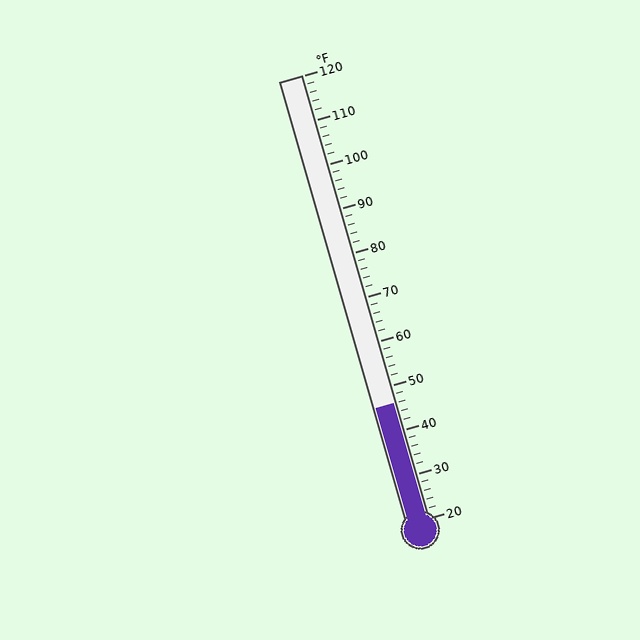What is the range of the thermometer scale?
The thermometer scale ranges from 20°F to 120°F.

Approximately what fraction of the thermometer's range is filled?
The thermometer is filled to approximately 25% of its range.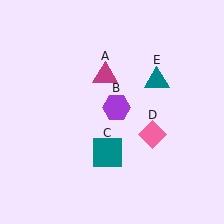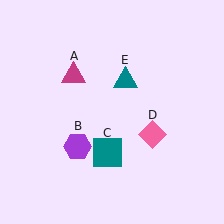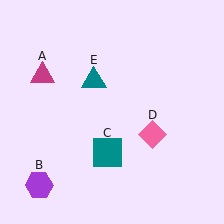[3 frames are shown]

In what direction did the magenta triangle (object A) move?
The magenta triangle (object A) moved left.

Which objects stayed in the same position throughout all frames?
Teal square (object C) and pink diamond (object D) remained stationary.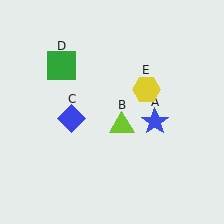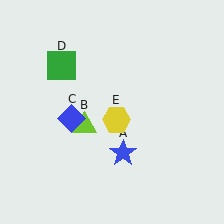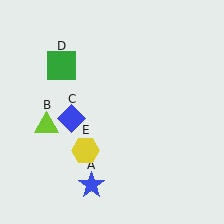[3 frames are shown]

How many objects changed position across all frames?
3 objects changed position: blue star (object A), lime triangle (object B), yellow hexagon (object E).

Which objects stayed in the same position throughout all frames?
Blue diamond (object C) and green square (object D) remained stationary.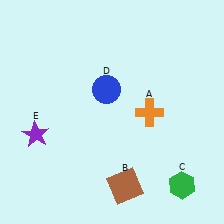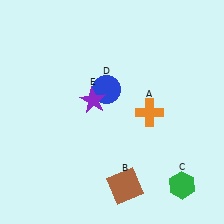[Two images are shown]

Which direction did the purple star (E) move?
The purple star (E) moved right.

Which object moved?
The purple star (E) moved right.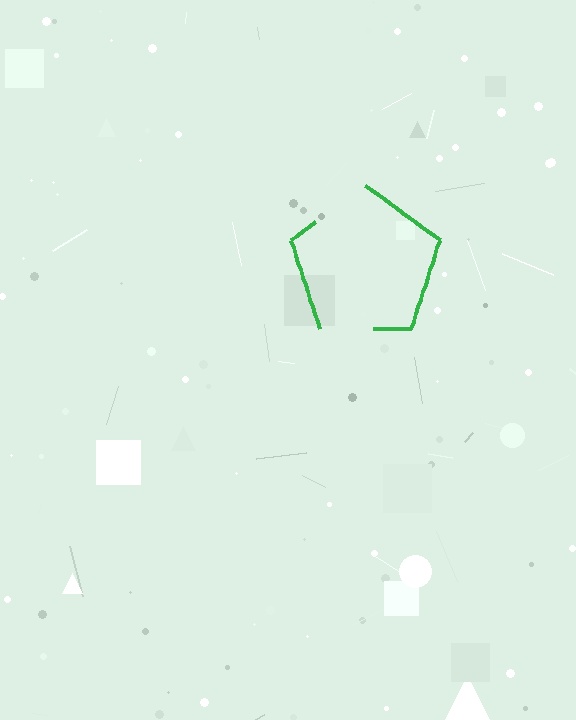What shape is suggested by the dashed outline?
The dashed outline suggests a pentagon.